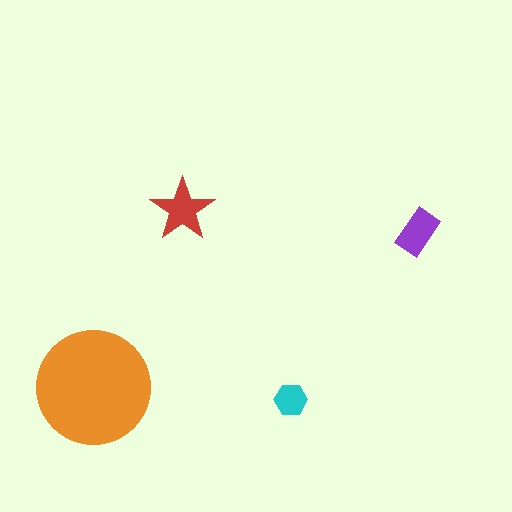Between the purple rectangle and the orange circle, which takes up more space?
The orange circle.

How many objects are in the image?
There are 4 objects in the image.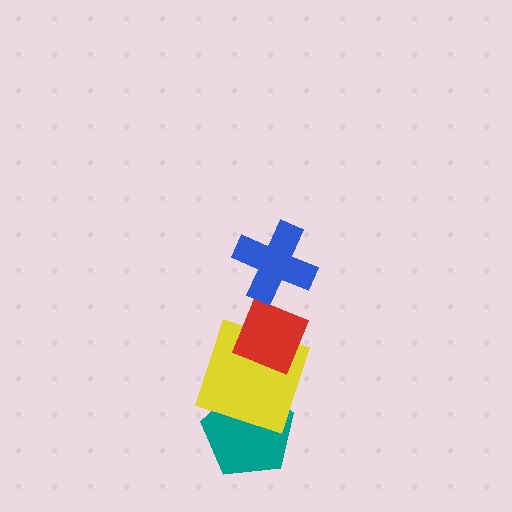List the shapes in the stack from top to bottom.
From top to bottom: the blue cross, the red diamond, the yellow square, the teal pentagon.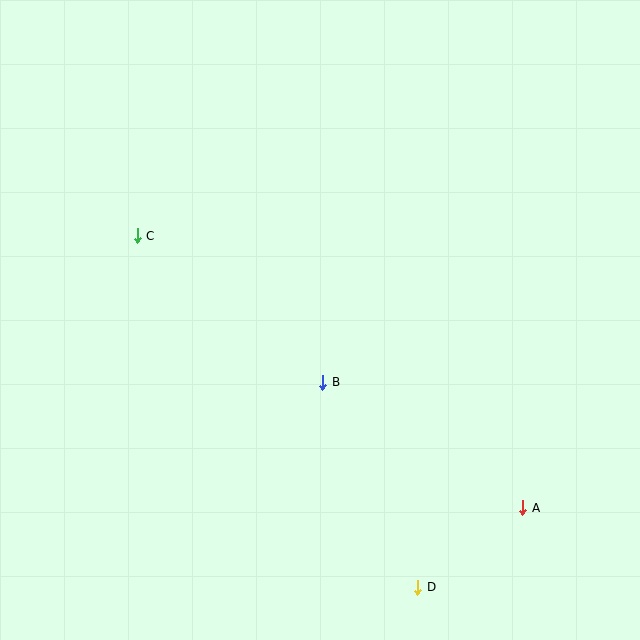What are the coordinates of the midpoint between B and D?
The midpoint between B and D is at (370, 485).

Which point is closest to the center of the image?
Point B at (323, 382) is closest to the center.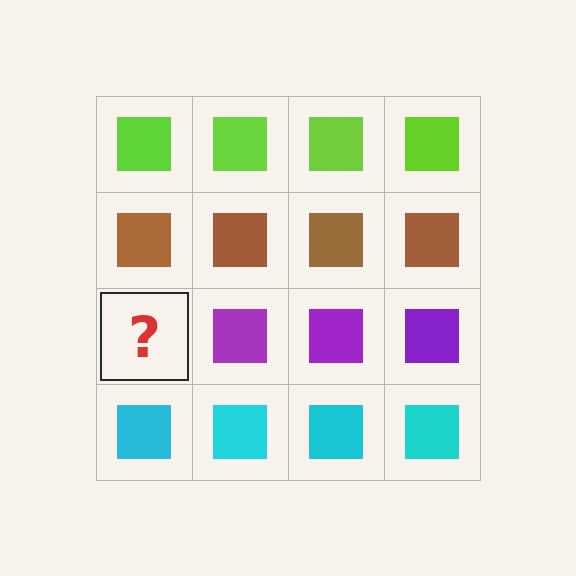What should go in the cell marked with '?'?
The missing cell should contain a purple square.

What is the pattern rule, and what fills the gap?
The rule is that each row has a consistent color. The gap should be filled with a purple square.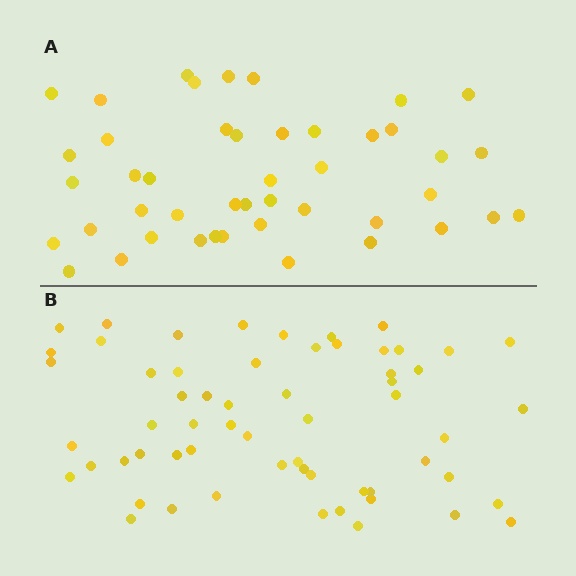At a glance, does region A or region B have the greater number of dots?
Region B (the bottom region) has more dots.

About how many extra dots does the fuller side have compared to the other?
Region B has approximately 15 more dots than region A.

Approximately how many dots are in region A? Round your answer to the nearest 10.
About 40 dots. (The exact count is 45, which rounds to 40.)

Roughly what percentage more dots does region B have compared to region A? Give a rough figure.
About 35% more.